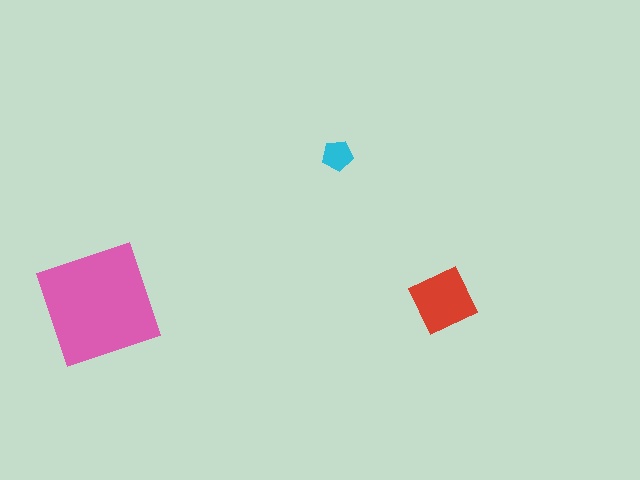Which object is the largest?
The pink square.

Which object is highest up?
The cyan pentagon is topmost.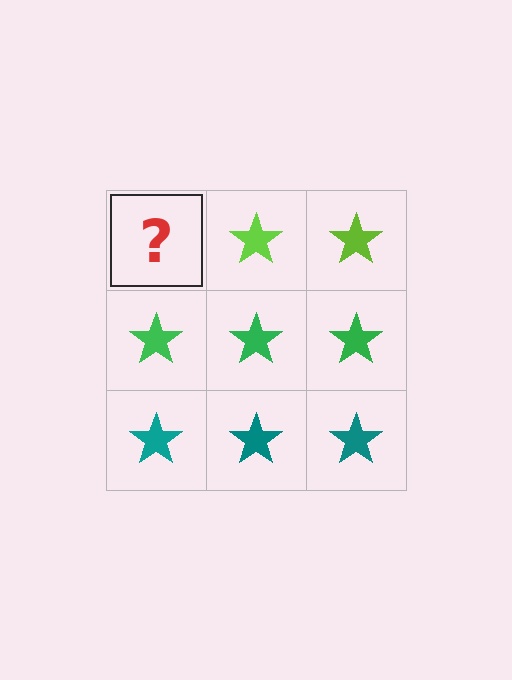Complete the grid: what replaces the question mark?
The question mark should be replaced with a lime star.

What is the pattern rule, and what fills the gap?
The rule is that each row has a consistent color. The gap should be filled with a lime star.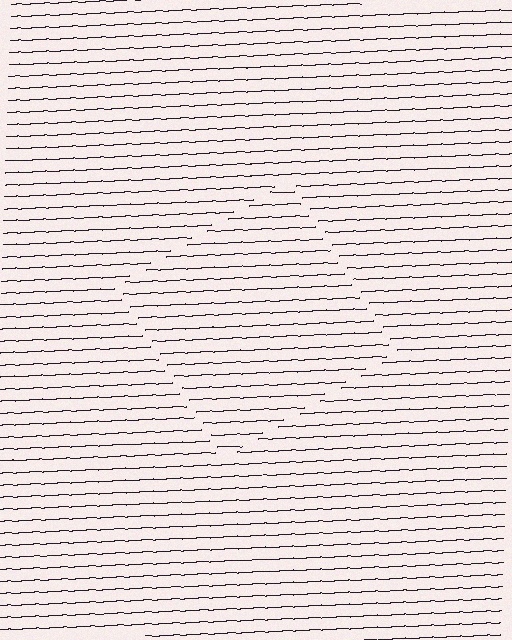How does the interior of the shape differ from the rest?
The interior of the shape contains the same grating, shifted by half a period — the contour is defined by the phase discontinuity where line-ends from the inner and outer gratings abut.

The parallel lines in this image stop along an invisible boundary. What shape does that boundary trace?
An illusory square. The interior of the shape contains the same grating, shifted by half a period — the contour is defined by the phase discontinuity where line-ends from the inner and outer gratings abut.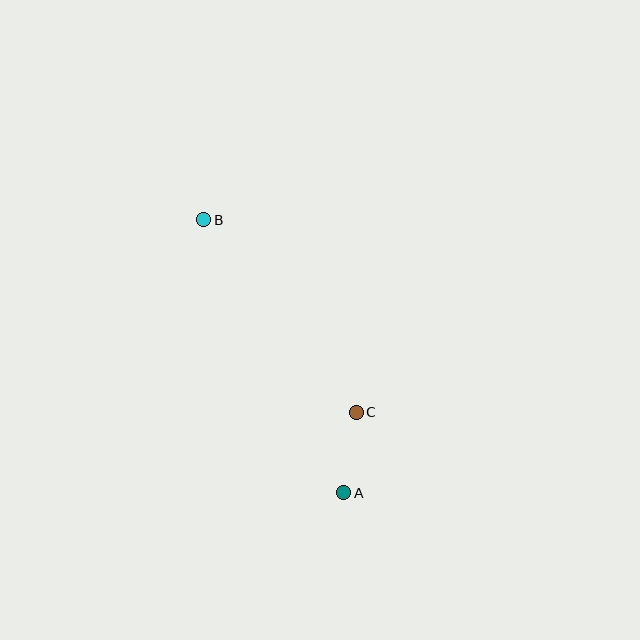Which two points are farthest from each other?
Points A and B are farthest from each other.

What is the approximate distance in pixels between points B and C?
The distance between B and C is approximately 246 pixels.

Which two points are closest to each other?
Points A and C are closest to each other.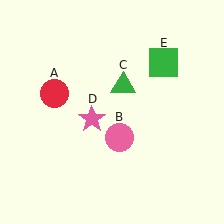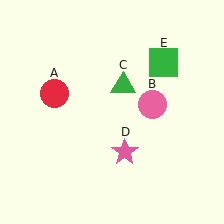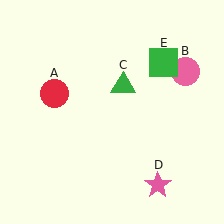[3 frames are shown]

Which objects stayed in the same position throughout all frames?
Red circle (object A) and green triangle (object C) and green square (object E) remained stationary.